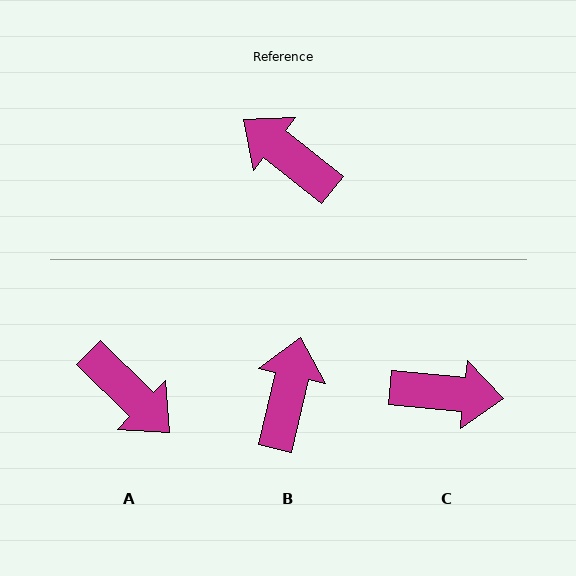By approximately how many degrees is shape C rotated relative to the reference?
Approximately 147 degrees clockwise.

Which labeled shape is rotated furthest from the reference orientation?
A, about 174 degrees away.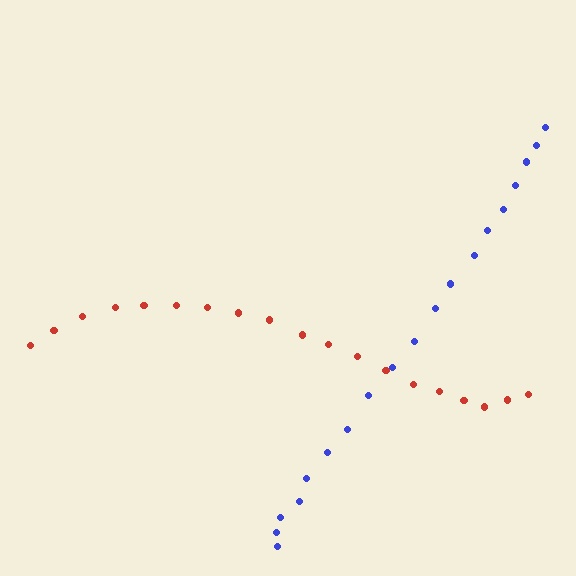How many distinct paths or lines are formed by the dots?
There are 2 distinct paths.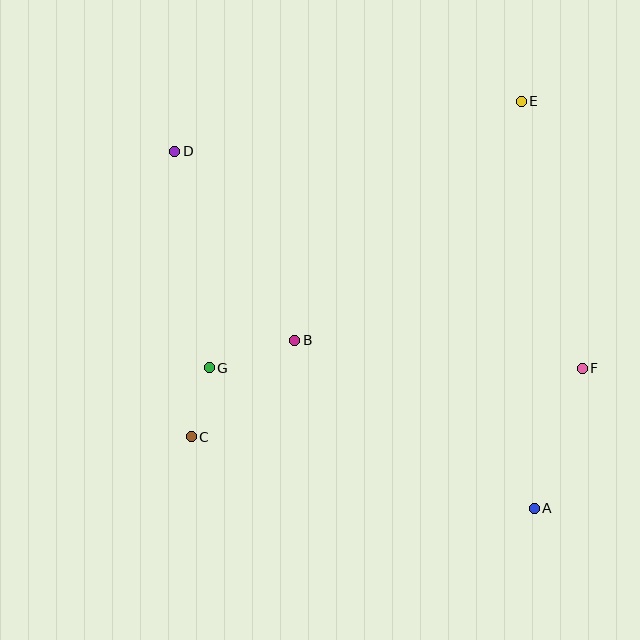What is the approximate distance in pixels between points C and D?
The distance between C and D is approximately 286 pixels.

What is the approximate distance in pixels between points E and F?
The distance between E and F is approximately 274 pixels.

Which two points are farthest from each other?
Points A and D are farthest from each other.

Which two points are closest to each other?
Points C and G are closest to each other.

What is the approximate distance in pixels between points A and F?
The distance between A and F is approximately 148 pixels.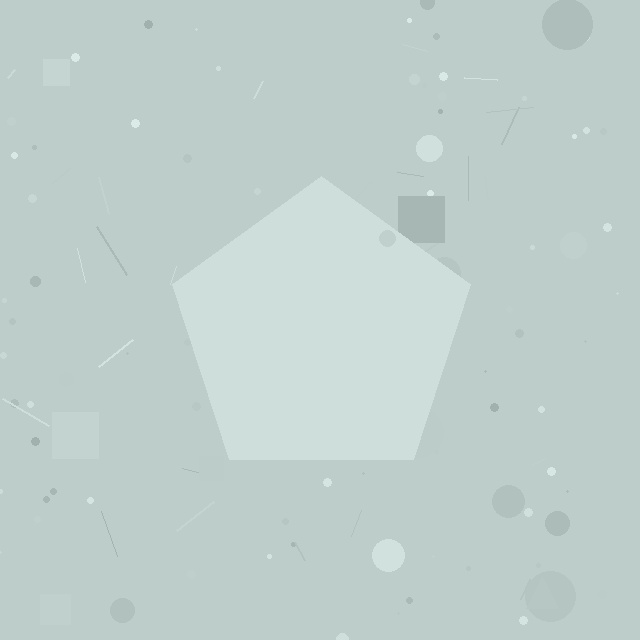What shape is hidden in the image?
A pentagon is hidden in the image.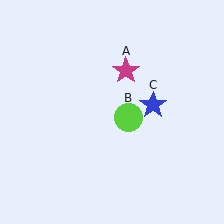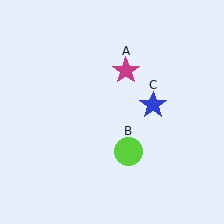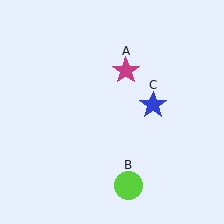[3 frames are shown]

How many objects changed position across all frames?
1 object changed position: lime circle (object B).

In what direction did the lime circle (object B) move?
The lime circle (object B) moved down.